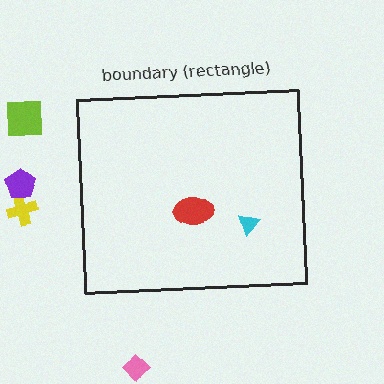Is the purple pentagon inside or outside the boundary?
Outside.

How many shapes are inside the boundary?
2 inside, 4 outside.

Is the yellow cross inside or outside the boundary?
Outside.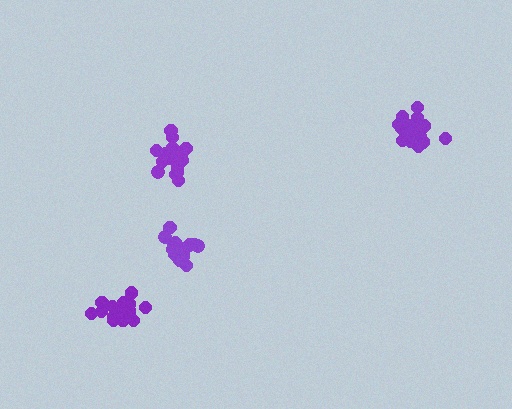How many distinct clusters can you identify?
There are 4 distinct clusters.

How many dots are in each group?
Group 1: 18 dots, Group 2: 21 dots, Group 3: 19 dots, Group 4: 20 dots (78 total).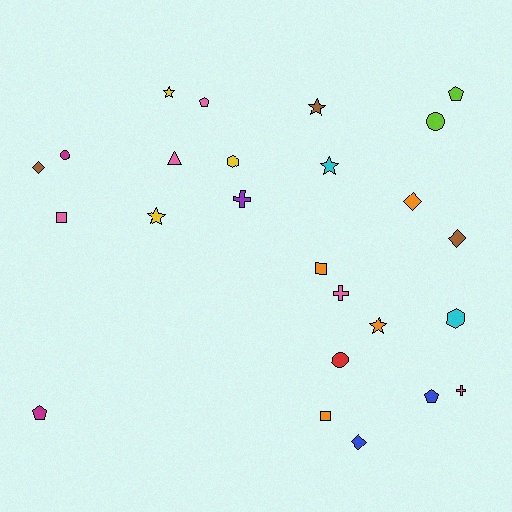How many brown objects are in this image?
There are 3 brown objects.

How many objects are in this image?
There are 25 objects.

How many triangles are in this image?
There is 1 triangle.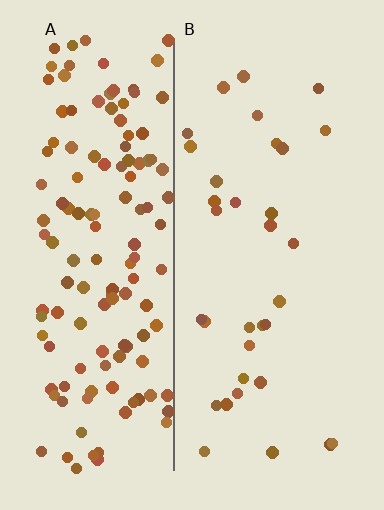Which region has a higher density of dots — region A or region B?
A (the left).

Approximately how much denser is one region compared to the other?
Approximately 4.1× — region A over region B.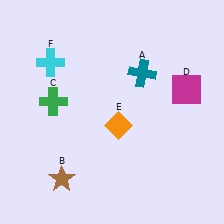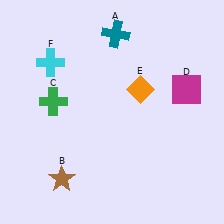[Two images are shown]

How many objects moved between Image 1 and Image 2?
2 objects moved between the two images.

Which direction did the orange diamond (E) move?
The orange diamond (E) moved up.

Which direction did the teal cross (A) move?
The teal cross (A) moved up.